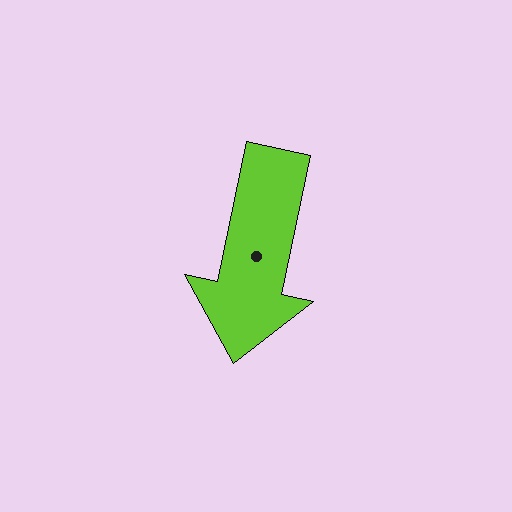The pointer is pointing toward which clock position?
Roughly 6 o'clock.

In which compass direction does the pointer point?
South.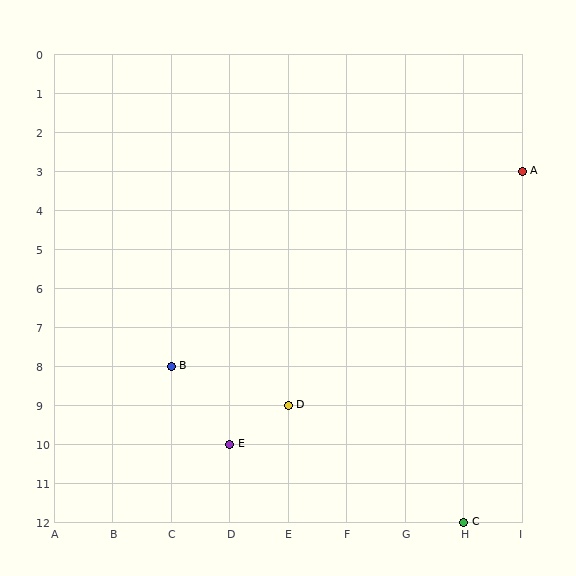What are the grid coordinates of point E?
Point E is at grid coordinates (D, 10).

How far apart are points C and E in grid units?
Points C and E are 4 columns and 2 rows apart (about 4.5 grid units diagonally).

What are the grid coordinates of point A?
Point A is at grid coordinates (I, 3).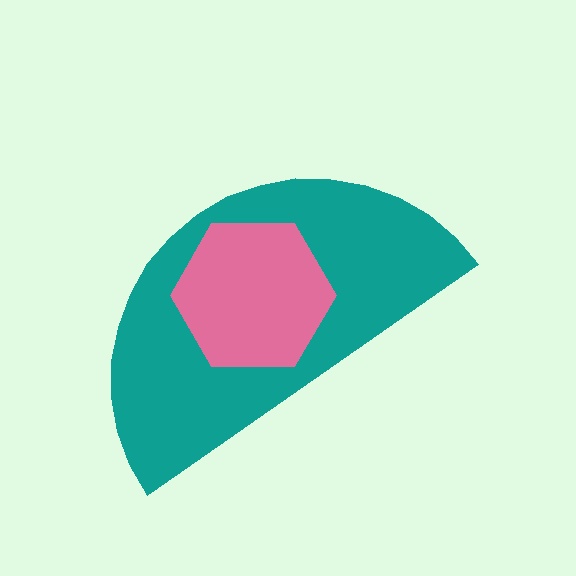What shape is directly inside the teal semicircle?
The pink hexagon.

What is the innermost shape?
The pink hexagon.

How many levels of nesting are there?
2.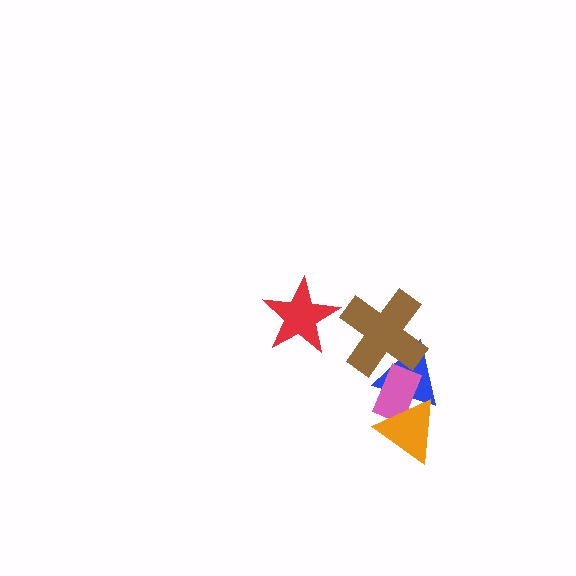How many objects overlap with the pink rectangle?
3 objects overlap with the pink rectangle.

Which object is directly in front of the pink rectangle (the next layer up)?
The brown cross is directly in front of the pink rectangle.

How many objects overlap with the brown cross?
2 objects overlap with the brown cross.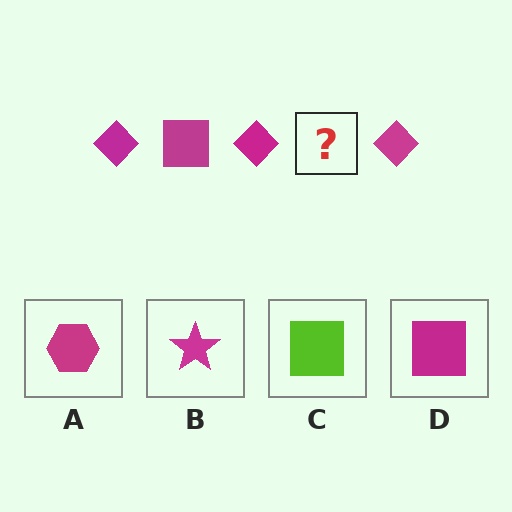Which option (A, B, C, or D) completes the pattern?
D.